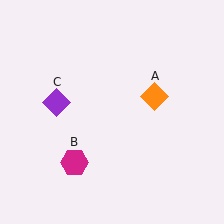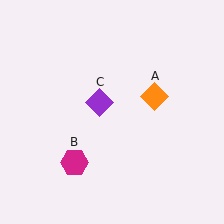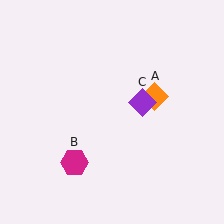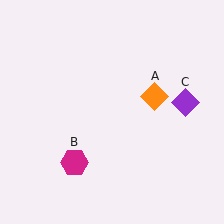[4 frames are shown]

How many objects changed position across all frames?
1 object changed position: purple diamond (object C).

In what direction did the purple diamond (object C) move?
The purple diamond (object C) moved right.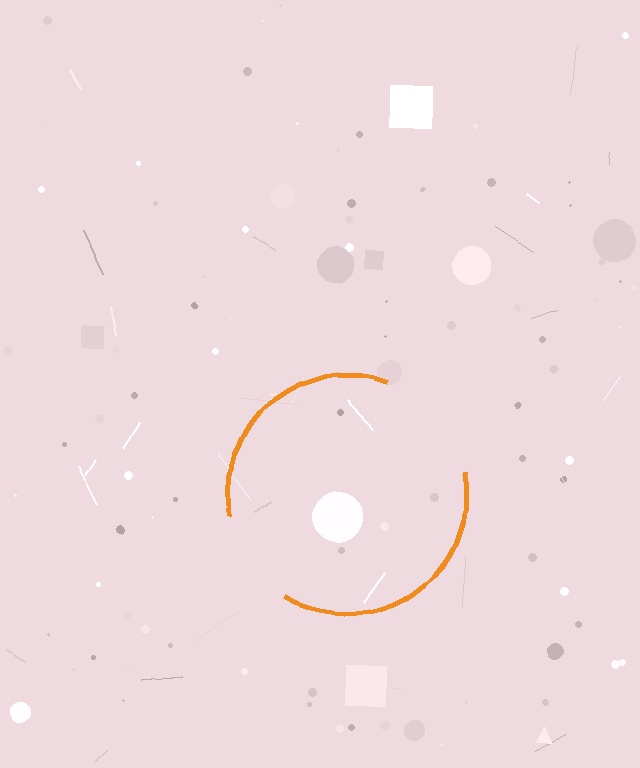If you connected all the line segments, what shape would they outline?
They would outline a circle.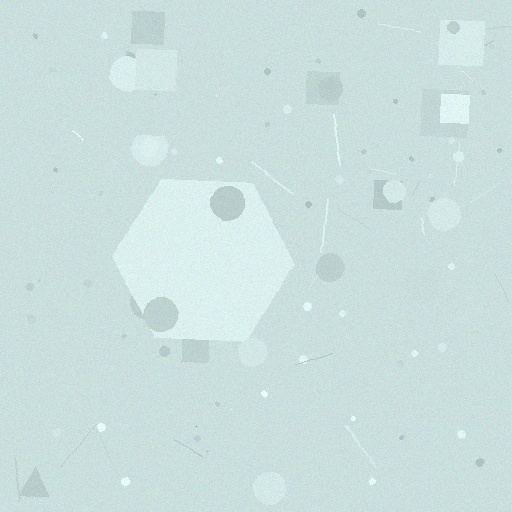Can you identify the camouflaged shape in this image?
The camouflaged shape is a hexagon.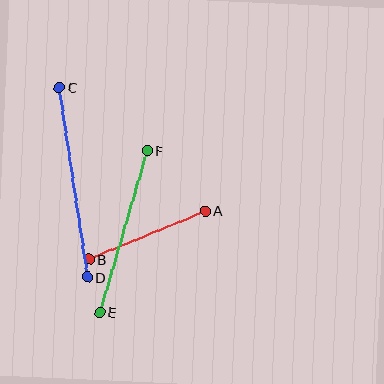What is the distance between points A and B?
The distance is approximately 126 pixels.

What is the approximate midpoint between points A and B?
The midpoint is at approximately (147, 235) pixels.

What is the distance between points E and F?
The distance is approximately 168 pixels.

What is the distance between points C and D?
The distance is approximately 192 pixels.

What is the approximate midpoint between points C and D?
The midpoint is at approximately (74, 182) pixels.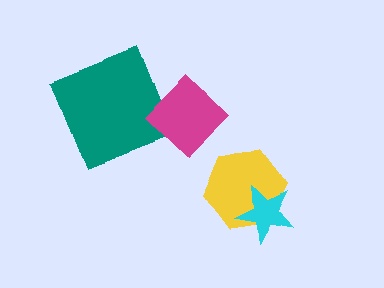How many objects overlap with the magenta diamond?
0 objects overlap with the magenta diamond.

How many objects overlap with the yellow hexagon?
1 object overlaps with the yellow hexagon.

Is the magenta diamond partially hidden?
No, no other shape covers it.